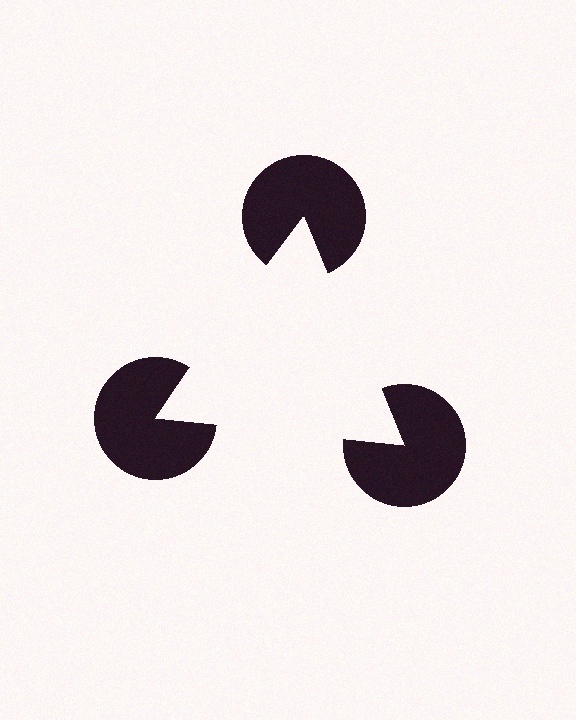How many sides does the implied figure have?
3 sides.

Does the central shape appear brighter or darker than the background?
It typically appears slightly brighter than the background, even though no actual brightness change is drawn.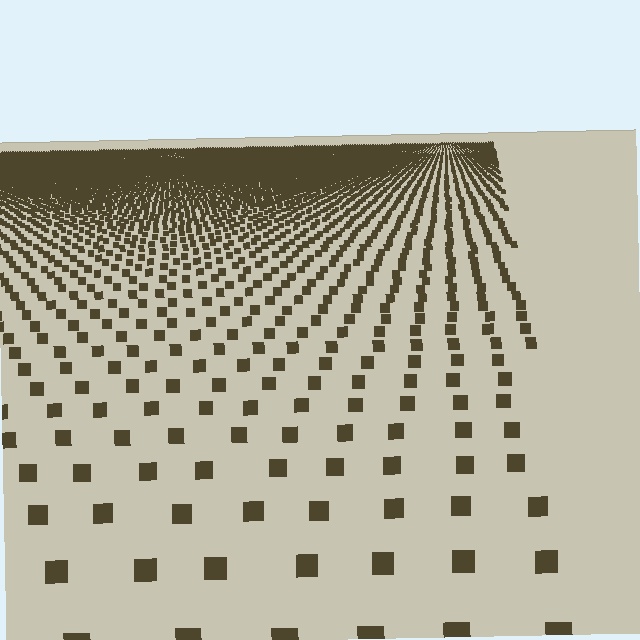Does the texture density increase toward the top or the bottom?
Density increases toward the top.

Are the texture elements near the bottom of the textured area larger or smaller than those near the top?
Larger. Near the bottom, elements are closer to the viewer and appear at a bigger on-screen size.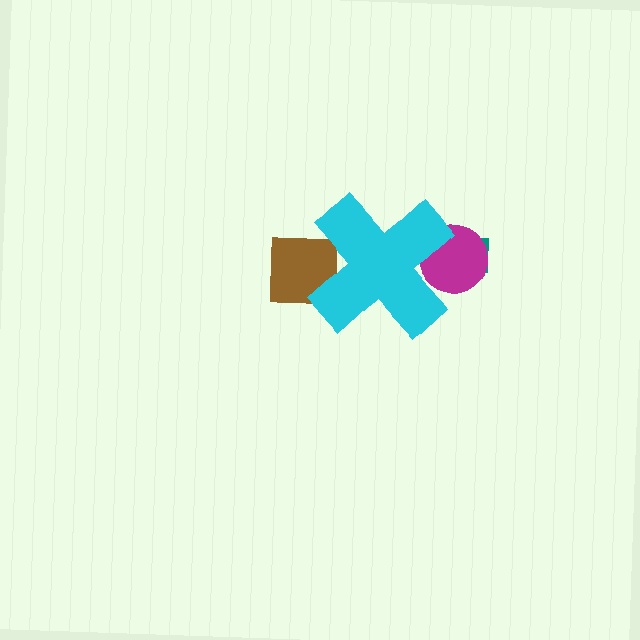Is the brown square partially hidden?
Yes, the brown square is partially hidden behind the cyan cross.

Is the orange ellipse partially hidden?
Yes, the orange ellipse is partially hidden behind the cyan cross.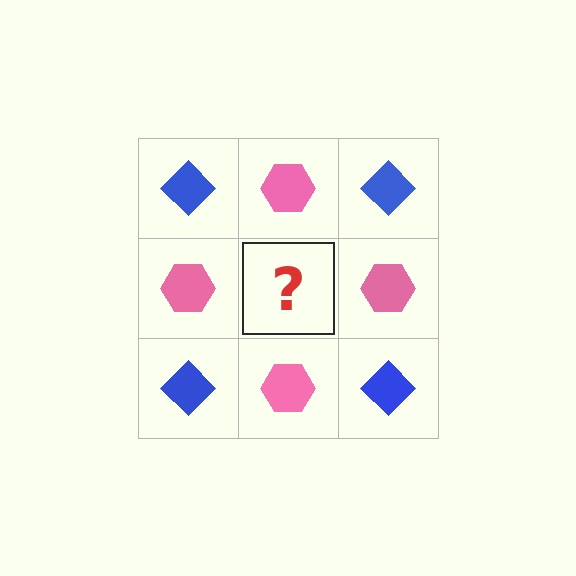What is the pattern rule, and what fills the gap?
The rule is that it alternates blue diamond and pink hexagon in a checkerboard pattern. The gap should be filled with a blue diamond.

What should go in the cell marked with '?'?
The missing cell should contain a blue diamond.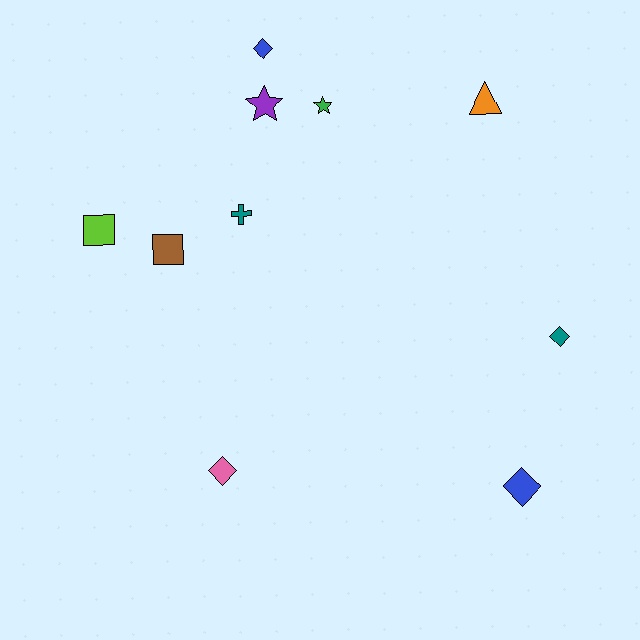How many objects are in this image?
There are 10 objects.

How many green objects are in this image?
There is 1 green object.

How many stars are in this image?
There are 2 stars.